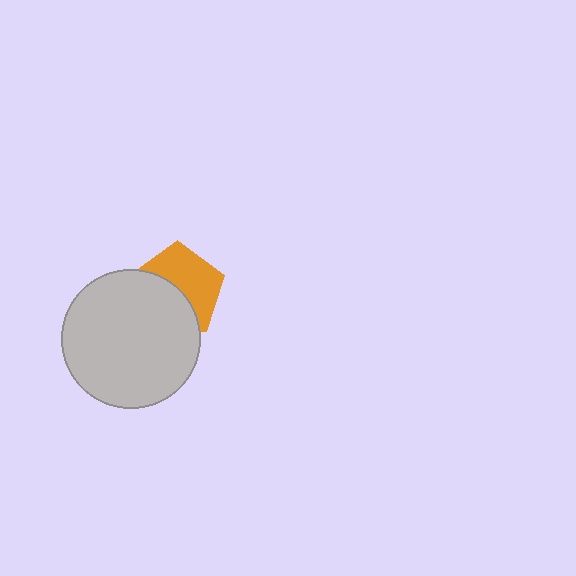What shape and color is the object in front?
The object in front is a light gray circle.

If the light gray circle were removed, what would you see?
You would see the complete orange pentagon.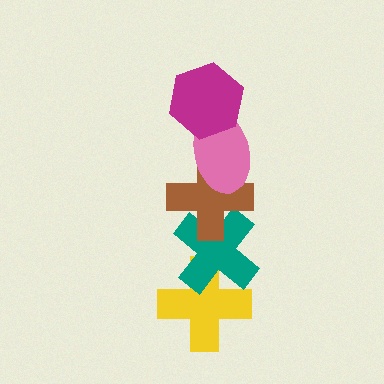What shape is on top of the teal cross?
The brown cross is on top of the teal cross.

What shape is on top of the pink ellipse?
The magenta hexagon is on top of the pink ellipse.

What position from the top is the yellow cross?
The yellow cross is 5th from the top.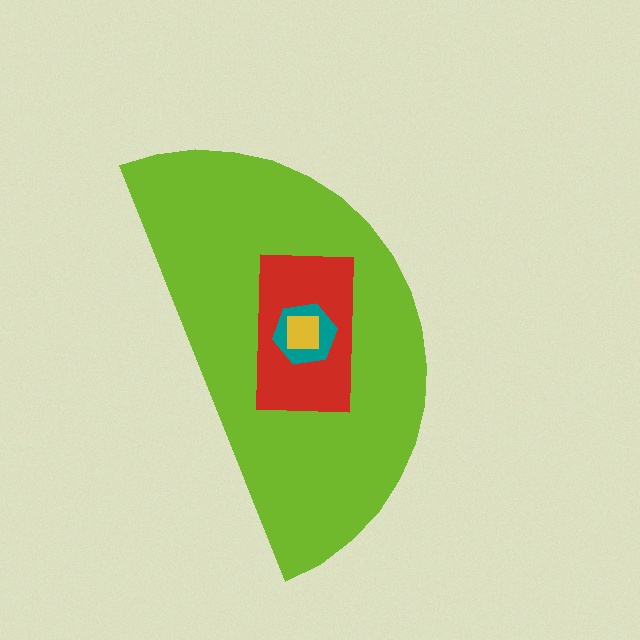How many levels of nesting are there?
4.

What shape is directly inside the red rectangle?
The teal hexagon.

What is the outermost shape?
The lime semicircle.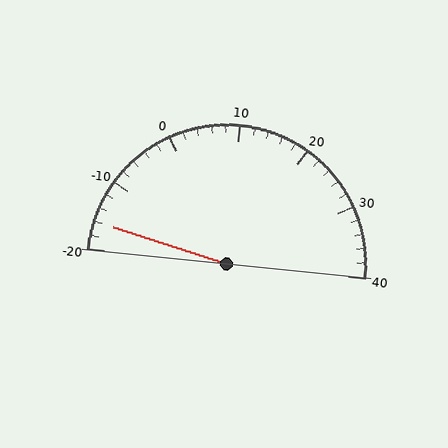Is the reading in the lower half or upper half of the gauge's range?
The reading is in the lower half of the range (-20 to 40).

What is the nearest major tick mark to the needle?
The nearest major tick mark is -20.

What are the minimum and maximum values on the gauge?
The gauge ranges from -20 to 40.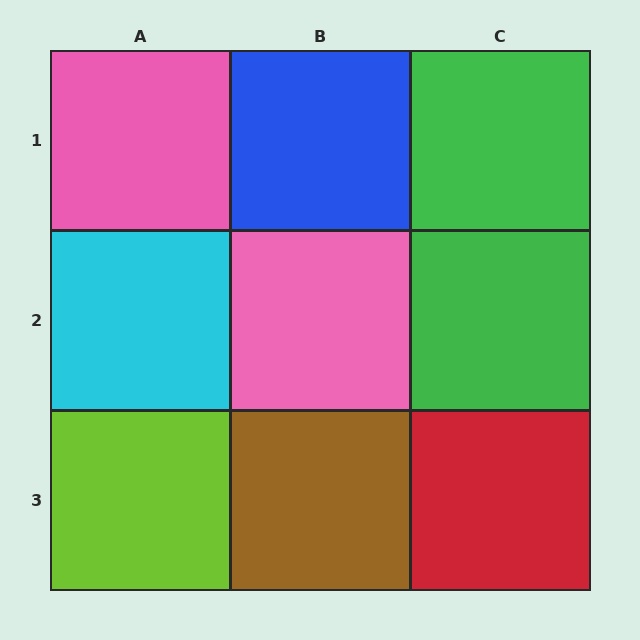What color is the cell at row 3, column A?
Lime.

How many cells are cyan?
1 cell is cyan.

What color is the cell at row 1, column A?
Pink.